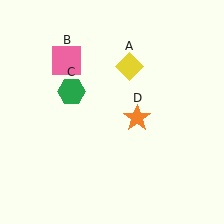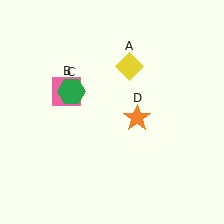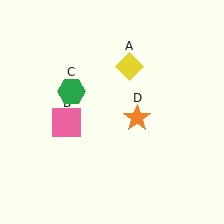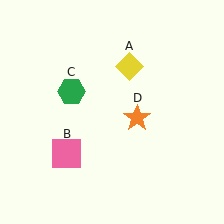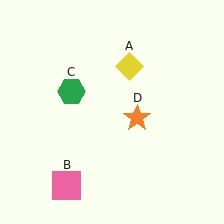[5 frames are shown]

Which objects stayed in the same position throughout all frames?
Yellow diamond (object A) and green hexagon (object C) and orange star (object D) remained stationary.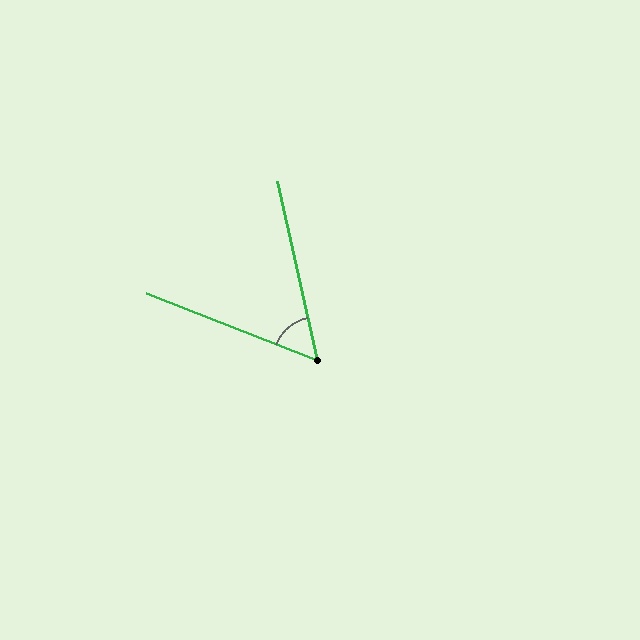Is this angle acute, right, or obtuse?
It is acute.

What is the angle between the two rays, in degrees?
Approximately 56 degrees.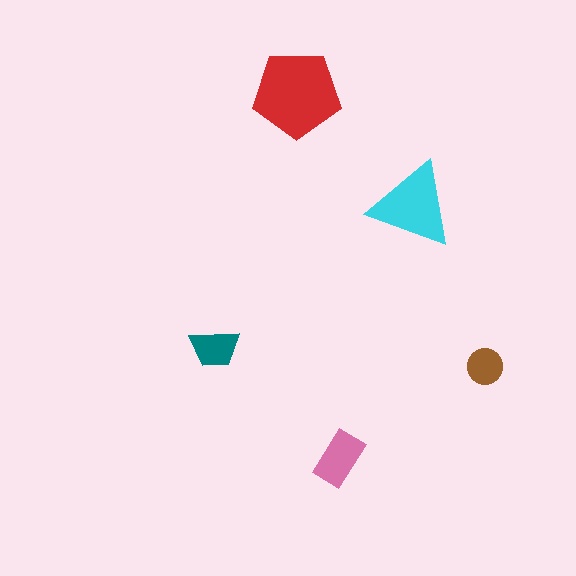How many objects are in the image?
There are 5 objects in the image.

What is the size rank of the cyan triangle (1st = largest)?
2nd.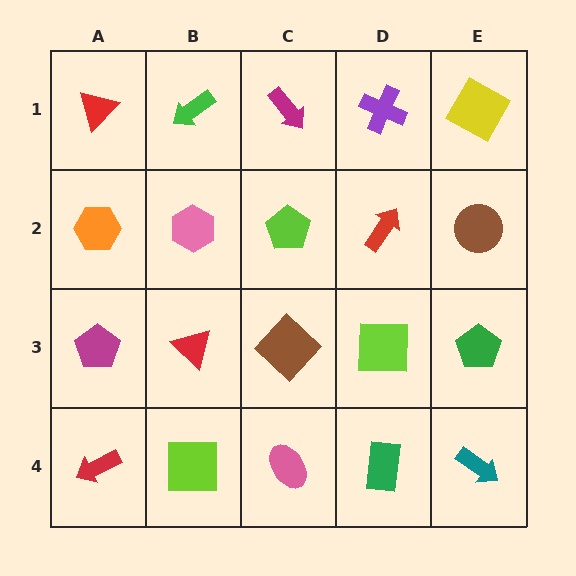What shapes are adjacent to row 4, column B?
A red triangle (row 3, column B), a red arrow (row 4, column A), a pink ellipse (row 4, column C).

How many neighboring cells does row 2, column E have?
3.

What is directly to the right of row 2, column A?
A pink hexagon.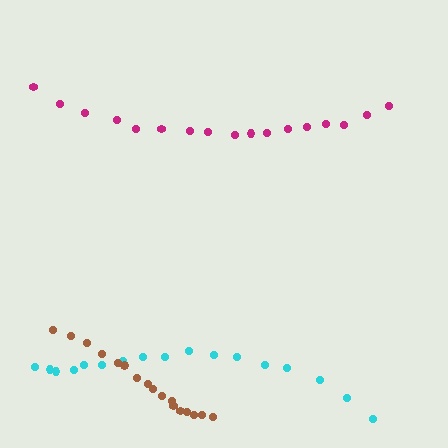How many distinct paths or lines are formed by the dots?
There are 3 distinct paths.